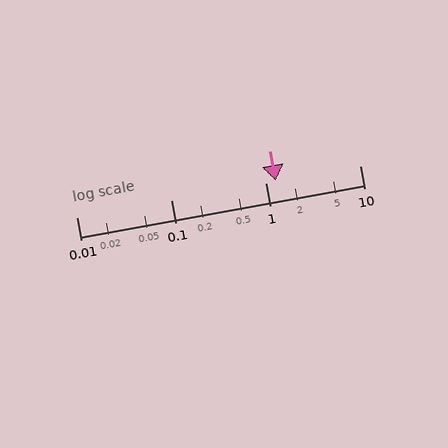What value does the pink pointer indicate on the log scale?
The pointer indicates approximately 1.3.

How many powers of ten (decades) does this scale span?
The scale spans 3 decades, from 0.01 to 10.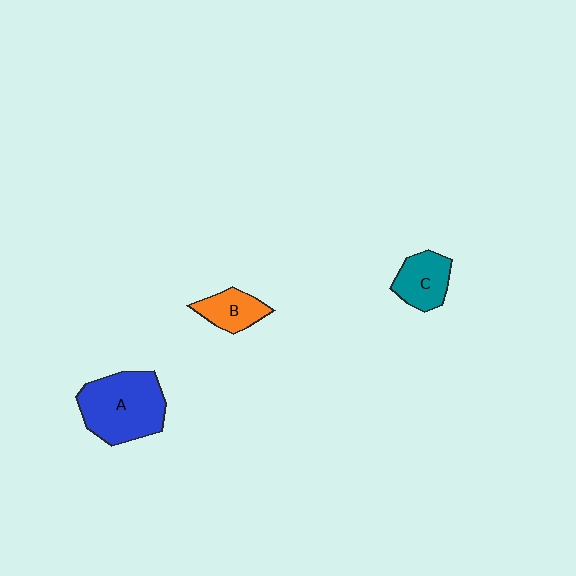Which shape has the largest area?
Shape A (blue).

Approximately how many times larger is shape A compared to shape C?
Approximately 2.0 times.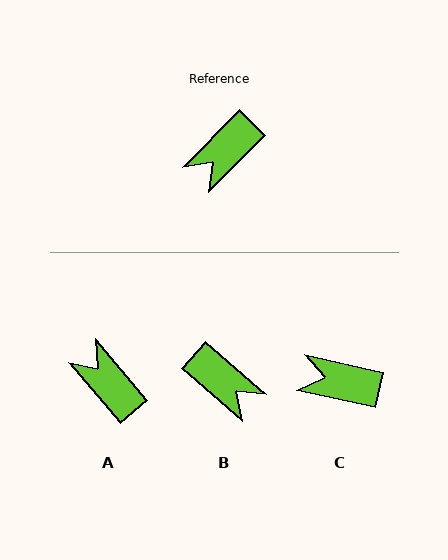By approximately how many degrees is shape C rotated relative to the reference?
Approximately 58 degrees clockwise.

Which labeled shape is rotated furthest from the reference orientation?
A, about 95 degrees away.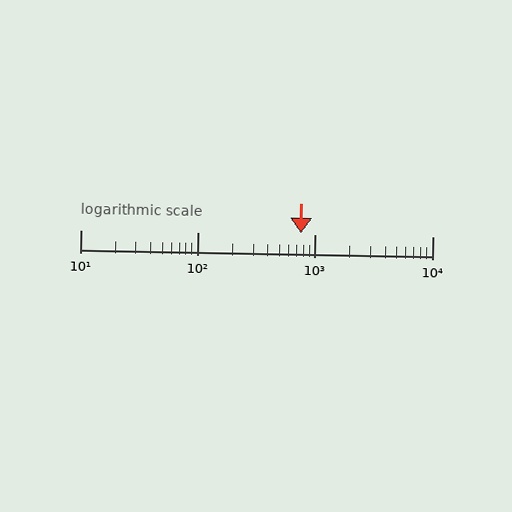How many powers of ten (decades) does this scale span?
The scale spans 3 decades, from 10 to 10000.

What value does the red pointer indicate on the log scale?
The pointer indicates approximately 750.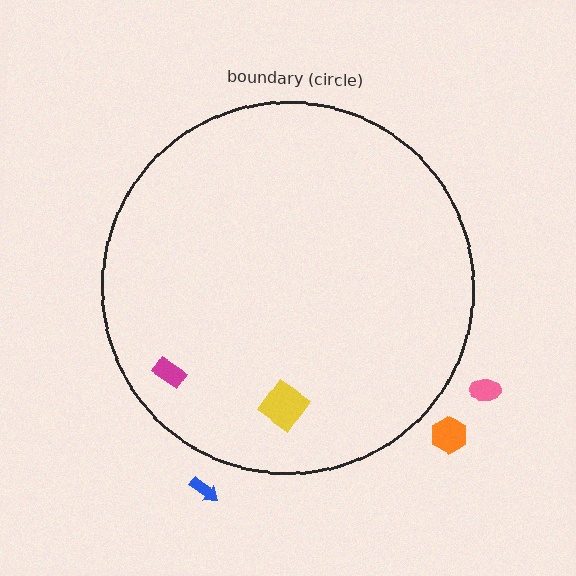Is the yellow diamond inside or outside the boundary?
Inside.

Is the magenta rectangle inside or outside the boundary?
Inside.